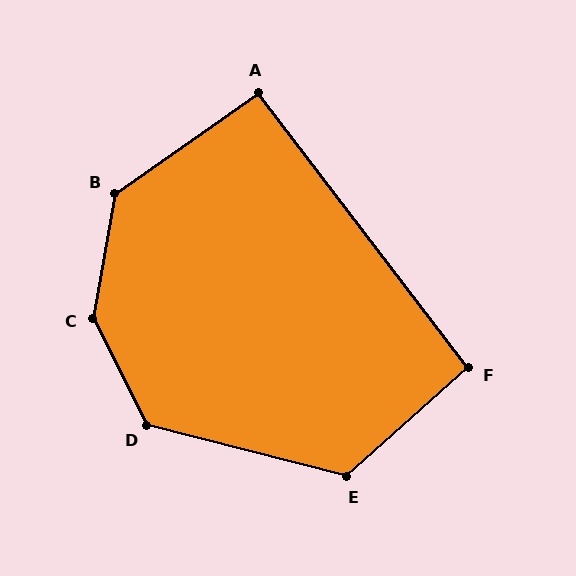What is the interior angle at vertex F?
Approximately 94 degrees (approximately right).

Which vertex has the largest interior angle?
C, at approximately 144 degrees.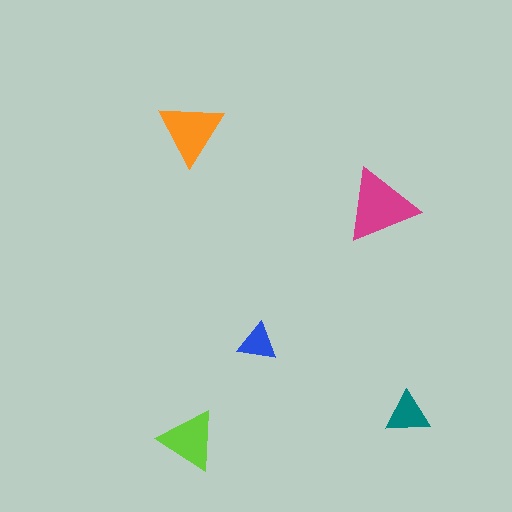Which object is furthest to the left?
The lime triangle is leftmost.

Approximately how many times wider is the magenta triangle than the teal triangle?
About 1.5 times wider.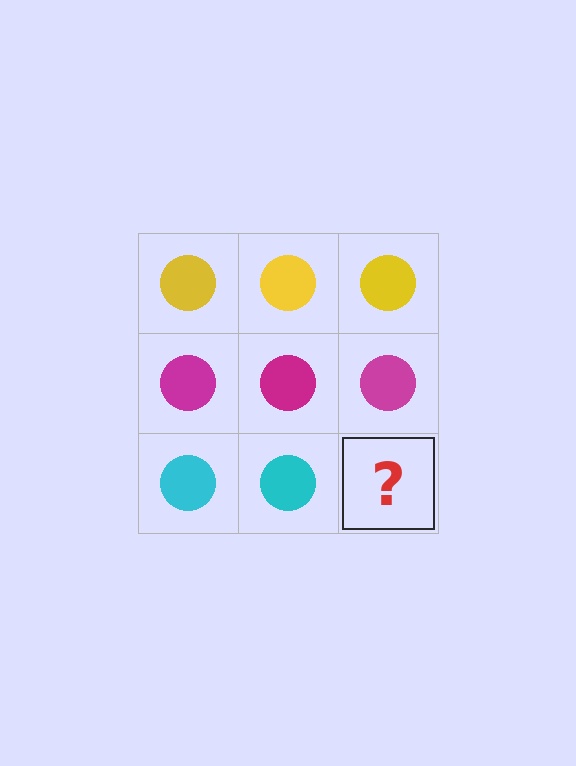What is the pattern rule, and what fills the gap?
The rule is that each row has a consistent color. The gap should be filled with a cyan circle.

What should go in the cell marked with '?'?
The missing cell should contain a cyan circle.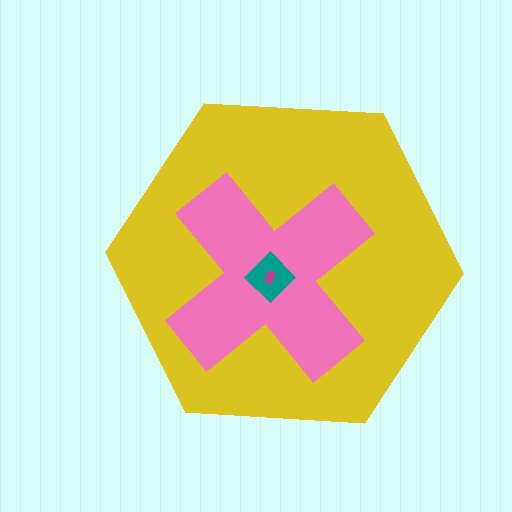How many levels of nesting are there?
4.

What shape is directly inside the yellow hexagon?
The pink cross.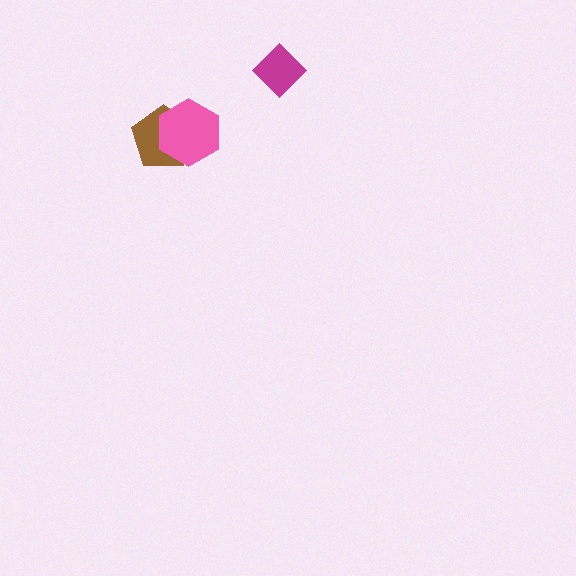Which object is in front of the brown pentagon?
The pink hexagon is in front of the brown pentagon.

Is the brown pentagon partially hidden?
Yes, it is partially covered by another shape.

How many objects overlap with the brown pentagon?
1 object overlaps with the brown pentagon.